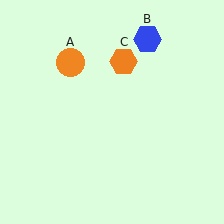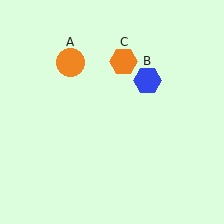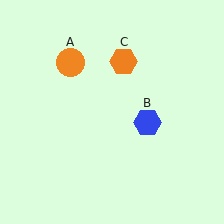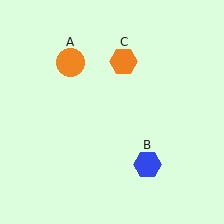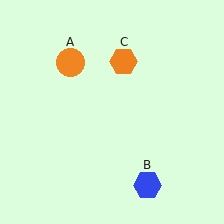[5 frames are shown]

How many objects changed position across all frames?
1 object changed position: blue hexagon (object B).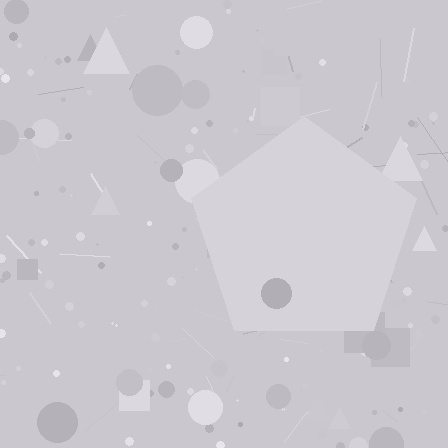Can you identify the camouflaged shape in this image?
The camouflaged shape is a pentagon.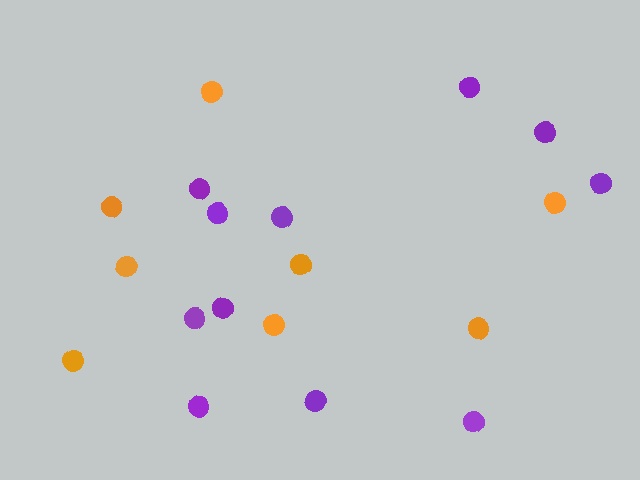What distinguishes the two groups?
There are 2 groups: one group of orange circles (8) and one group of purple circles (11).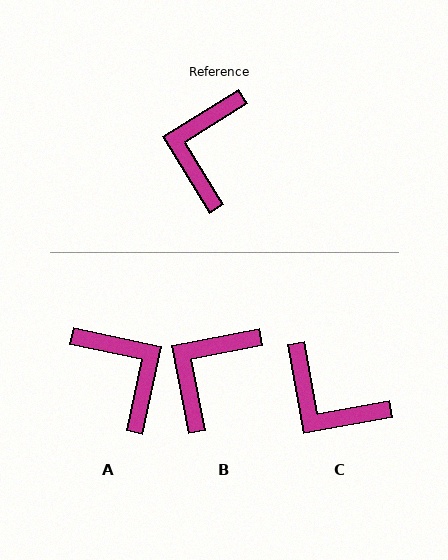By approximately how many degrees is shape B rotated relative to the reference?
Approximately 21 degrees clockwise.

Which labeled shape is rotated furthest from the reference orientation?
A, about 134 degrees away.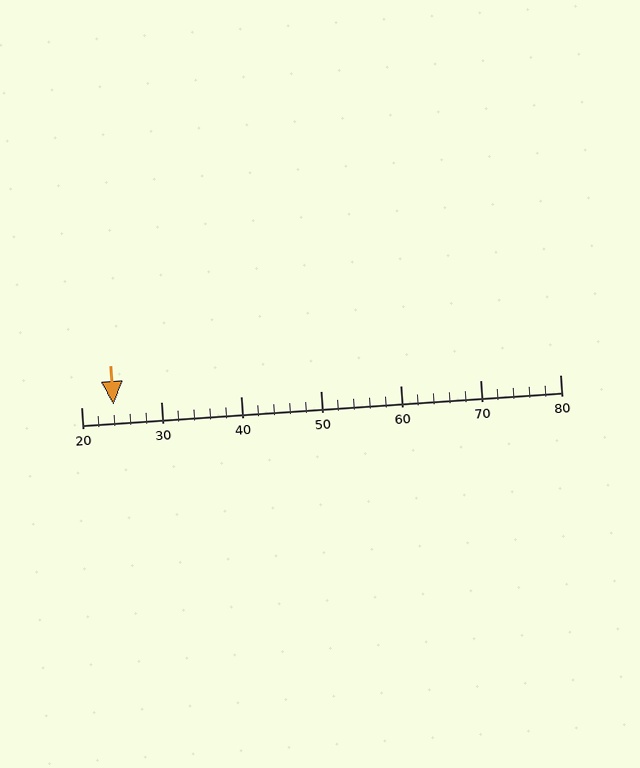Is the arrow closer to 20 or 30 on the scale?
The arrow is closer to 20.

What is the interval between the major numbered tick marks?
The major tick marks are spaced 10 units apart.